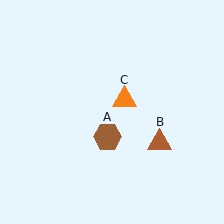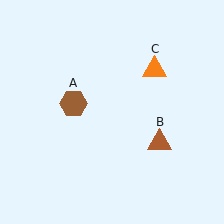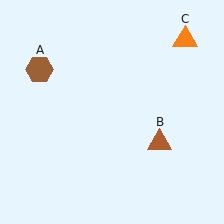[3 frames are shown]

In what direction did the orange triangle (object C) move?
The orange triangle (object C) moved up and to the right.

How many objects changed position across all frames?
2 objects changed position: brown hexagon (object A), orange triangle (object C).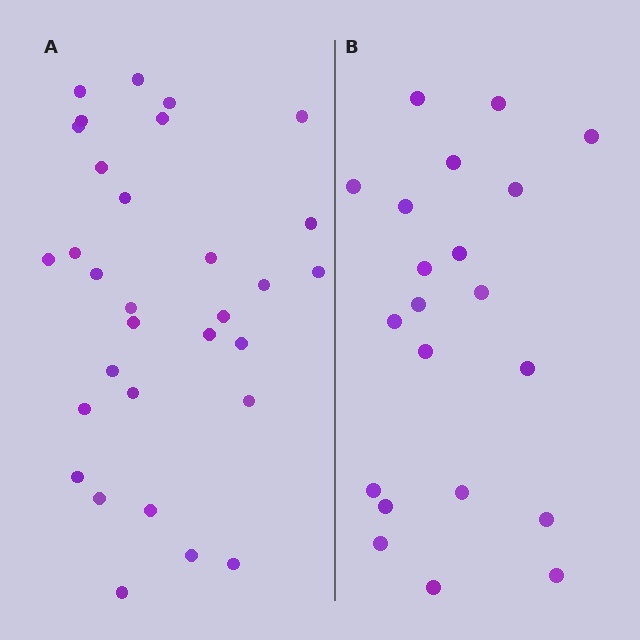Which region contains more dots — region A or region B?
Region A (the left region) has more dots.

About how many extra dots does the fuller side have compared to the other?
Region A has roughly 10 or so more dots than region B.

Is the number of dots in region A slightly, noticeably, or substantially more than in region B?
Region A has substantially more. The ratio is roughly 1.5 to 1.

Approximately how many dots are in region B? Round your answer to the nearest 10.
About 20 dots. (The exact count is 21, which rounds to 20.)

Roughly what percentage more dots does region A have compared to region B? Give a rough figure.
About 50% more.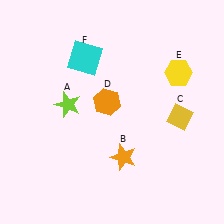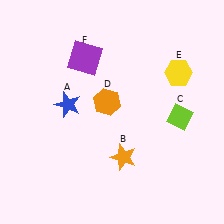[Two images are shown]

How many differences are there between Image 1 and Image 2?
There are 3 differences between the two images.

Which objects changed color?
A changed from lime to blue. C changed from yellow to lime. F changed from cyan to purple.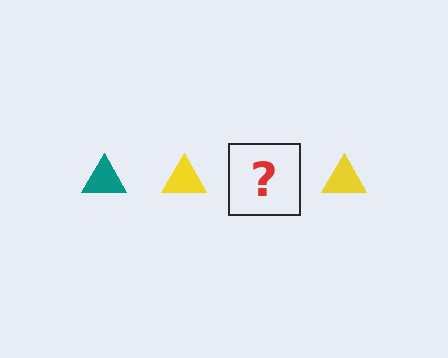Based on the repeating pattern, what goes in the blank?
The blank should be a teal triangle.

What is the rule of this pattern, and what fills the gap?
The rule is that the pattern cycles through teal, yellow triangles. The gap should be filled with a teal triangle.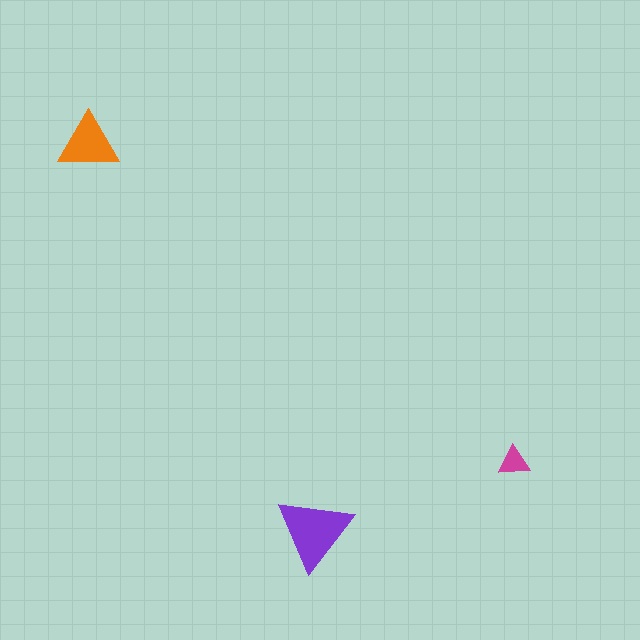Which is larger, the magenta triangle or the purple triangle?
The purple one.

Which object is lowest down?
The purple triangle is bottommost.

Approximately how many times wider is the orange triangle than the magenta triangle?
About 2 times wider.